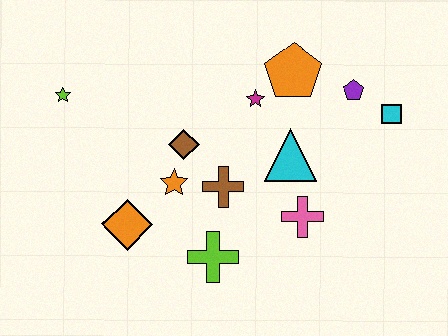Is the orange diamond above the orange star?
No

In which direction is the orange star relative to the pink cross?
The orange star is to the left of the pink cross.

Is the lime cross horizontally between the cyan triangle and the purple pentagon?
No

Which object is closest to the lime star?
The brown diamond is closest to the lime star.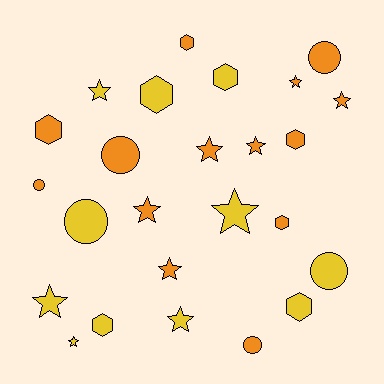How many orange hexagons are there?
There are 4 orange hexagons.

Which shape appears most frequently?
Star, with 11 objects.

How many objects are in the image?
There are 25 objects.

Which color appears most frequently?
Orange, with 14 objects.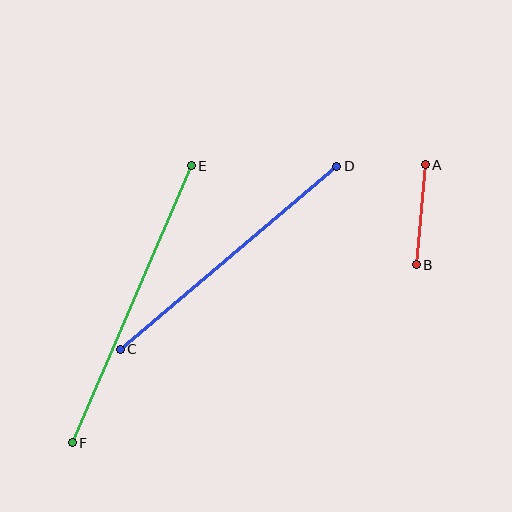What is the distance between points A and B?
The distance is approximately 101 pixels.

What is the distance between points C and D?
The distance is approximately 283 pixels.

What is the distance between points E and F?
The distance is approximately 301 pixels.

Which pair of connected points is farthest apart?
Points E and F are farthest apart.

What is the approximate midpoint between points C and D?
The midpoint is at approximately (228, 258) pixels.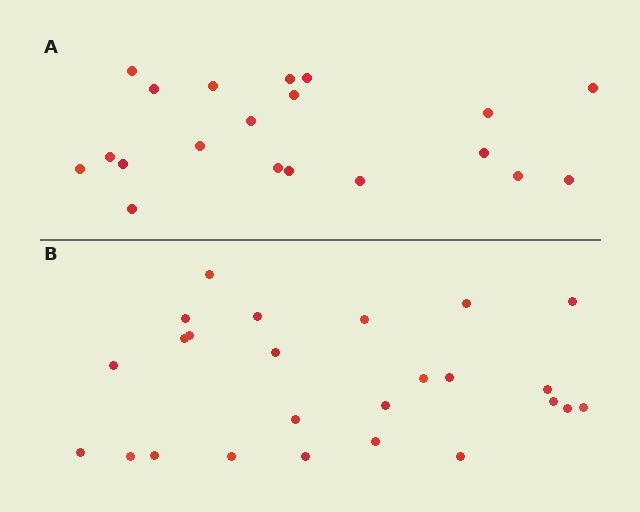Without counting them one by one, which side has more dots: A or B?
Region B (the bottom region) has more dots.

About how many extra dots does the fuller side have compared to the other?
Region B has about 5 more dots than region A.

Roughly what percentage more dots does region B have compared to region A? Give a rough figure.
About 25% more.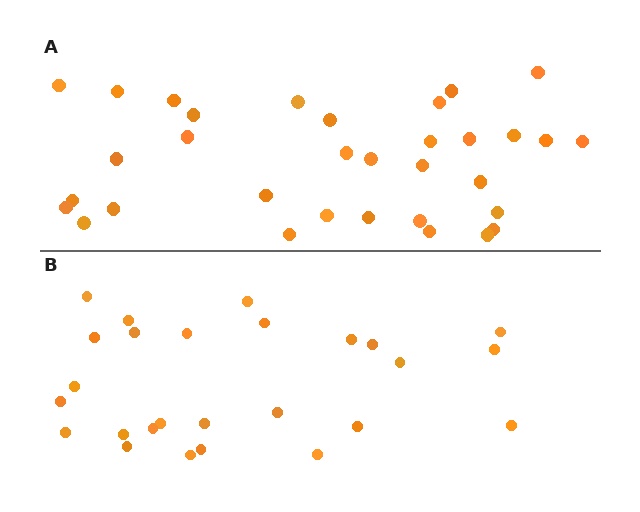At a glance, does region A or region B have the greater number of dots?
Region A (the top region) has more dots.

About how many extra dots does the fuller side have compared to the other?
Region A has roughly 8 or so more dots than region B.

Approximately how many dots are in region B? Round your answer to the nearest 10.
About 30 dots. (The exact count is 26, which rounds to 30.)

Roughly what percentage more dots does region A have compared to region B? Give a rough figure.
About 25% more.